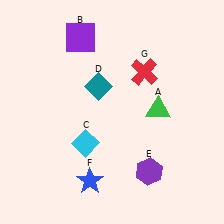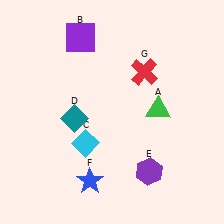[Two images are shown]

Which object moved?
The teal diamond (D) moved down.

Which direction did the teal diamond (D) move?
The teal diamond (D) moved down.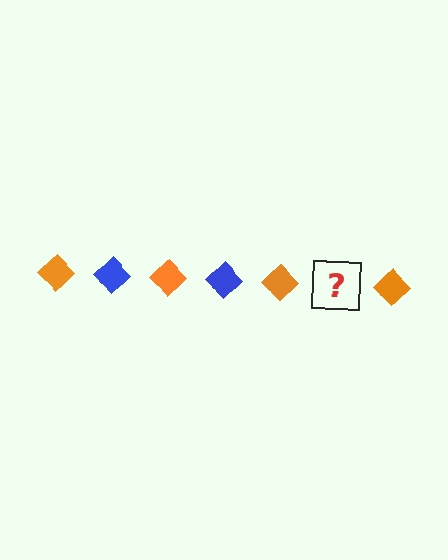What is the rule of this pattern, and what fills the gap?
The rule is that the pattern cycles through orange, blue diamonds. The gap should be filled with a blue diamond.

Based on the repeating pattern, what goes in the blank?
The blank should be a blue diamond.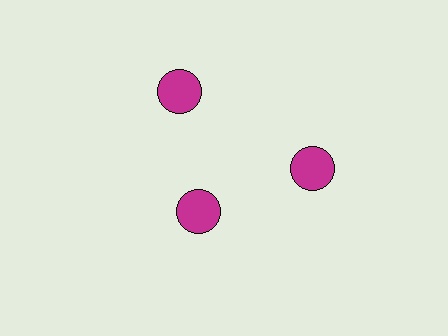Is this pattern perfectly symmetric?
No. The 3 magenta circles are arranged in a ring, but one element near the 7 o'clock position is pulled inward toward the center, breaking the 3-fold rotational symmetry.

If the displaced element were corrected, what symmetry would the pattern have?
It would have 3-fold rotational symmetry — the pattern would map onto itself every 120 degrees.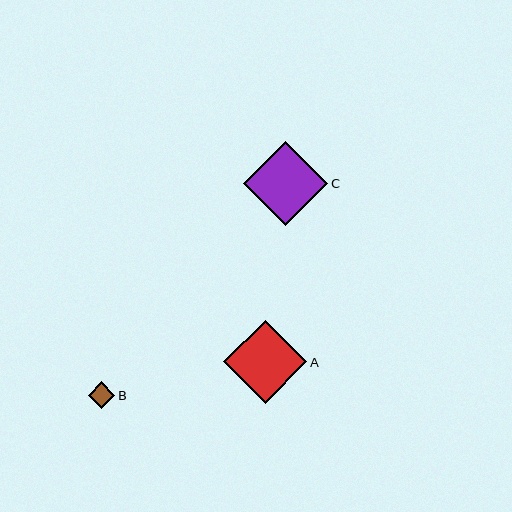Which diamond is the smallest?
Diamond B is the smallest with a size of approximately 27 pixels.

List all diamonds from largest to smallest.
From largest to smallest: C, A, B.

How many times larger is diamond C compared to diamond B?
Diamond C is approximately 3.2 times the size of diamond B.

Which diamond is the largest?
Diamond C is the largest with a size of approximately 84 pixels.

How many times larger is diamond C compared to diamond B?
Diamond C is approximately 3.2 times the size of diamond B.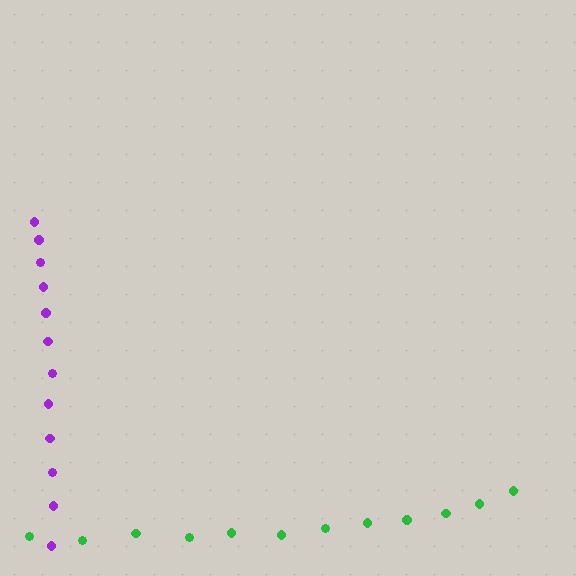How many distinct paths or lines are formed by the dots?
There are 2 distinct paths.